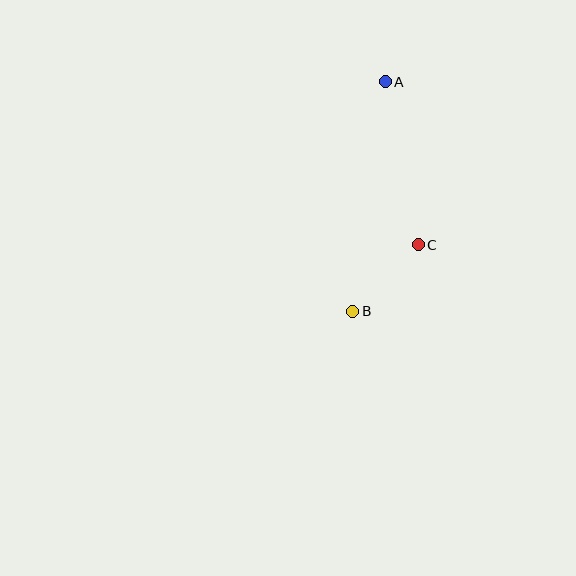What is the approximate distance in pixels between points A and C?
The distance between A and C is approximately 167 pixels.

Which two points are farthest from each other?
Points A and B are farthest from each other.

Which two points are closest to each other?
Points B and C are closest to each other.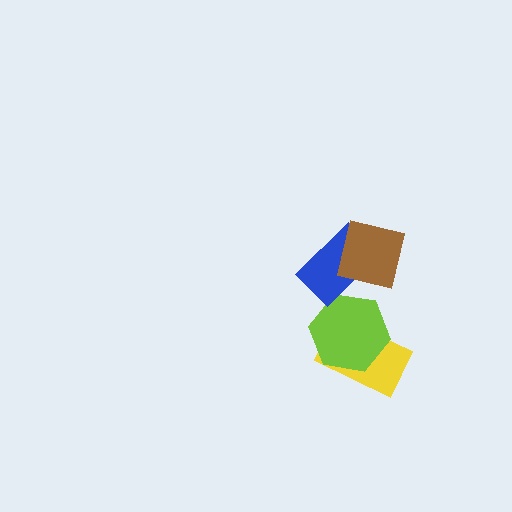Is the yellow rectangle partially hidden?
Yes, it is partially covered by another shape.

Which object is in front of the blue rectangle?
The brown square is in front of the blue rectangle.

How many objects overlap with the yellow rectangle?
1 object overlaps with the yellow rectangle.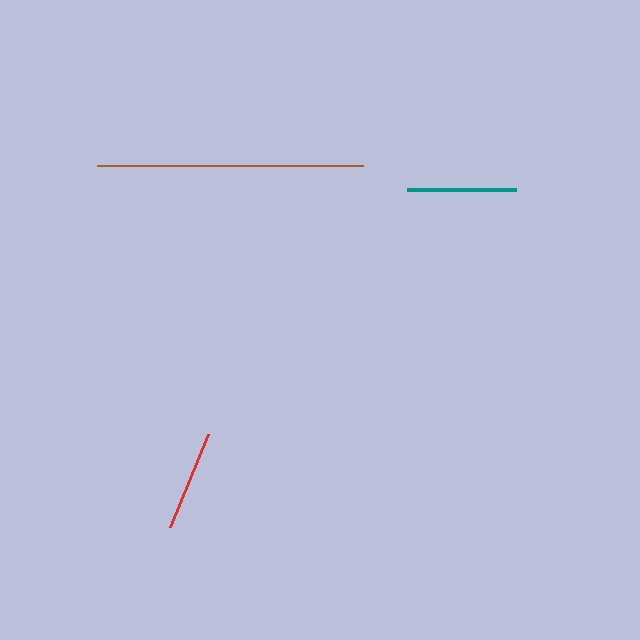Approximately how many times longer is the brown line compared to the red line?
The brown line is approximately 2.6 times the length of the red line.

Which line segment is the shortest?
The red line is the shortest at approximately 101 pixels.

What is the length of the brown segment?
The brown segment is approximately 266 pixels long.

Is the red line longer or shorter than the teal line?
The teal line is longer than the red line.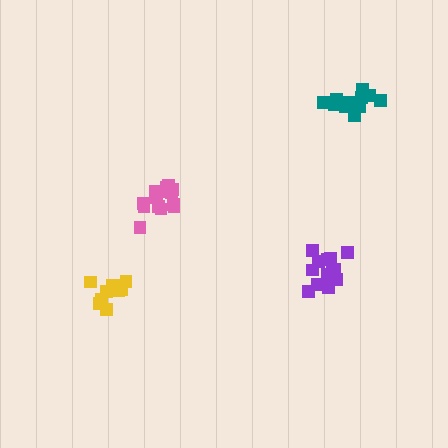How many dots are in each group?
Group 1: 13 dots, Group 2: 10 dots, Group 3: 12 dots, Group 4: 15 dots (50 total).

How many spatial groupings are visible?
There are 4 spatial groupings.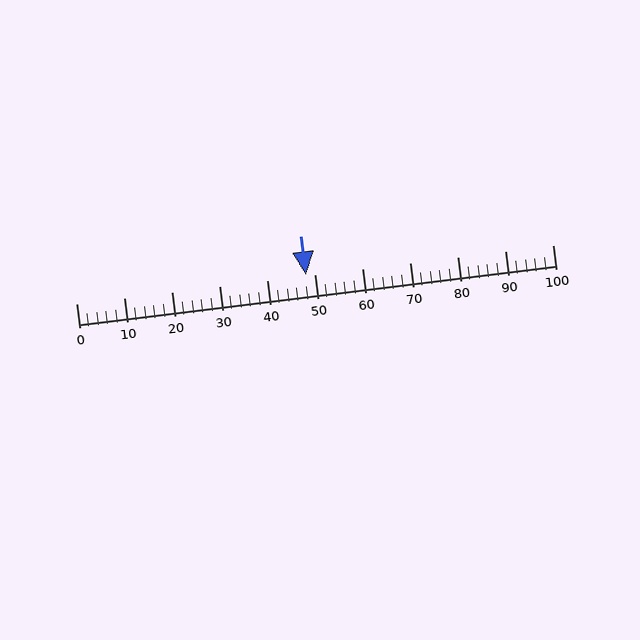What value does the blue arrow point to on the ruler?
The blue arrow points to approximately 48.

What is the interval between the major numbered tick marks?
The major tick marks are spaced 10 units apart.